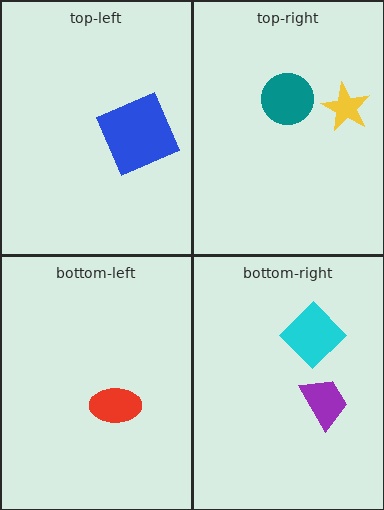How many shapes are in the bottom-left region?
1.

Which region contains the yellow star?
The top-right region.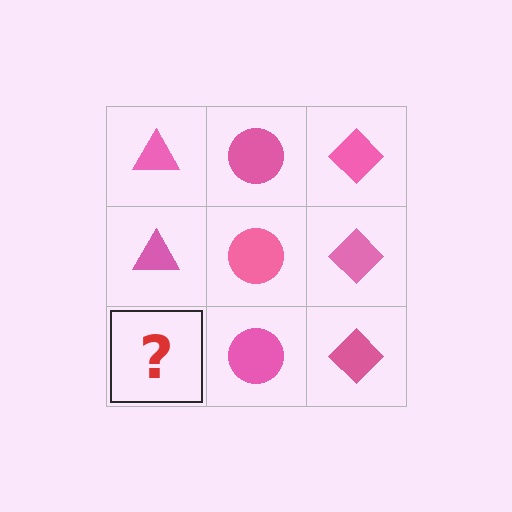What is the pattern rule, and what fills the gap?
The rule is that each column has a consistent shape. The gap should be filled with a pink triangle.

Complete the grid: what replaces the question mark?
The question mark should be replaced with a pink triangle.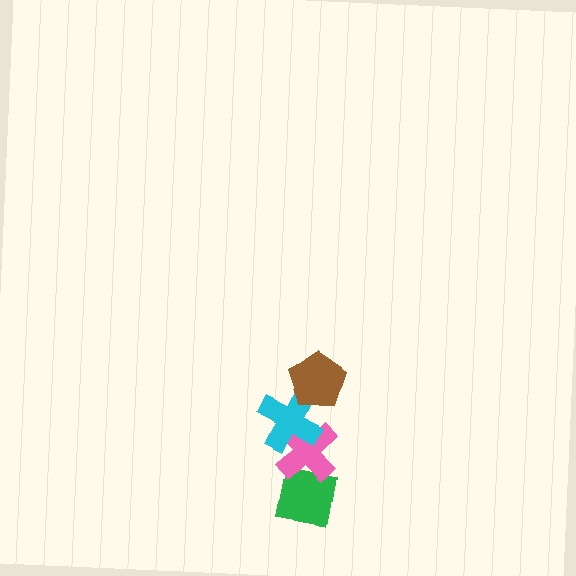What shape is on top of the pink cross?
The cyan cross is on top of the pink cross.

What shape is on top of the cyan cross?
The brown pentagon is on top of the cyan cross.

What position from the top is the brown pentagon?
The brown pentagon is 1st from the top.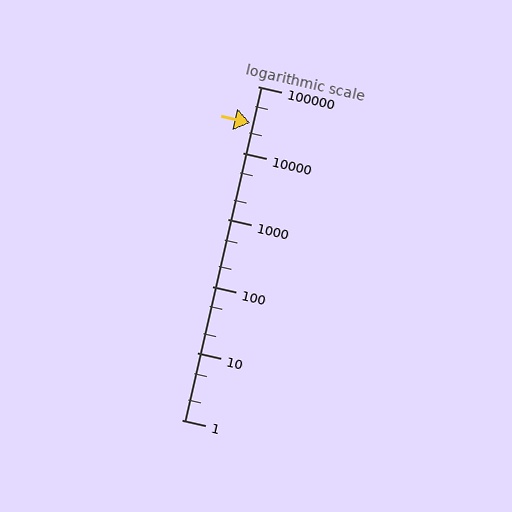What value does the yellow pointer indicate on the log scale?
The pointer indicates approximately 28000.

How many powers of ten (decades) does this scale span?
The scale spans 5 decades, from 1 to 100000.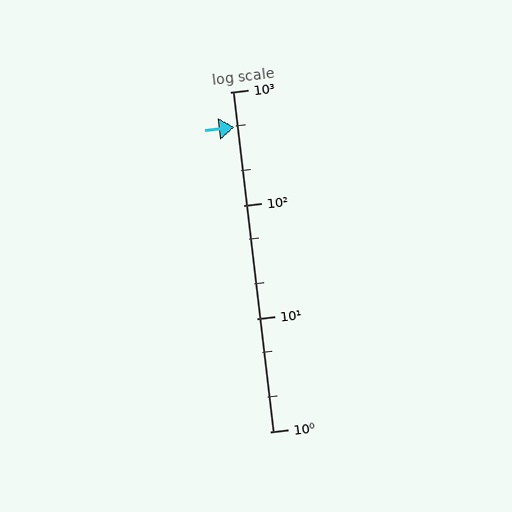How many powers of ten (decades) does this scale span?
The scale spans 3 decades, from 1 to 1000.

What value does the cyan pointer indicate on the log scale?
The pointer indicates approximately 490.